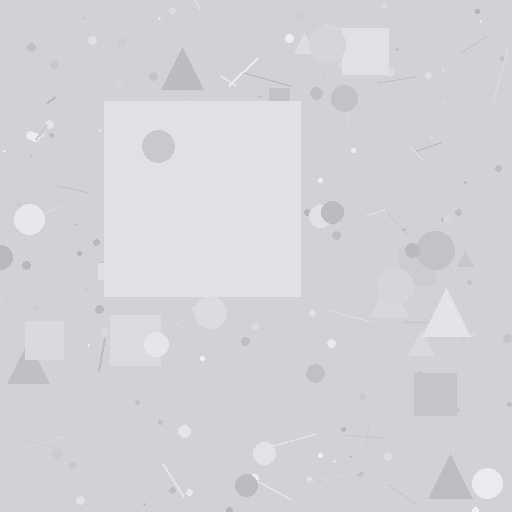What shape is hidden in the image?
A square is hidden in the image.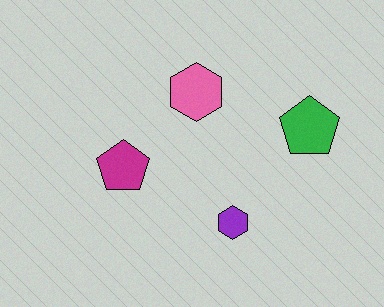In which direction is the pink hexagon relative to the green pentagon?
The pink hexagon is to the left of the green pentagon.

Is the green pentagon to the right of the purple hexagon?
Yes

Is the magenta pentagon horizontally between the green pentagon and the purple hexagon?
No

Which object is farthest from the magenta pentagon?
The green pentagon is farthest from the magenta pentagon.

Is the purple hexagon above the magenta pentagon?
No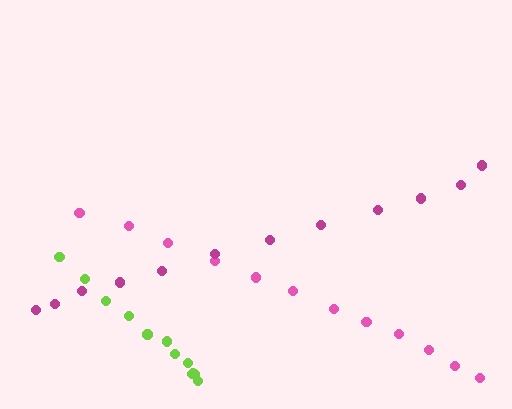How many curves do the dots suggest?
There are 3 distinct paths.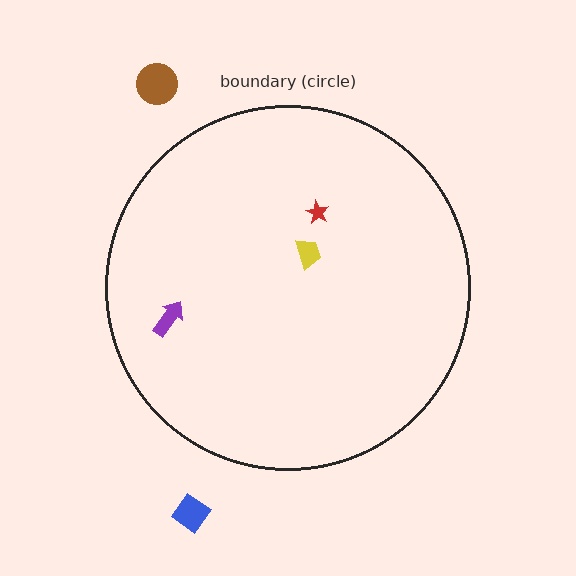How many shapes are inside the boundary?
3 inside, 2 outside.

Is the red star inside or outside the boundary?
Inside.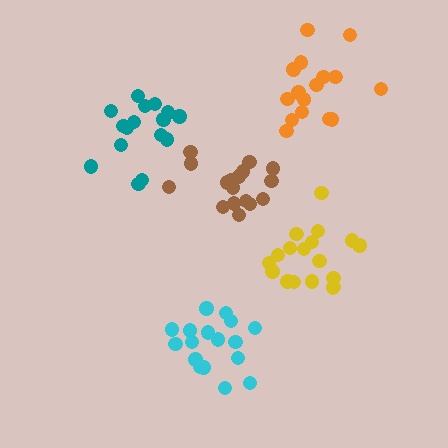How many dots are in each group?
Group 1: 17 dots, Group 2: 16 dots, Group 3: 18 dots, Group 4: 17 dots, Group 5: 16 dots (84 total).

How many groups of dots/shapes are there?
There are 5 groups.